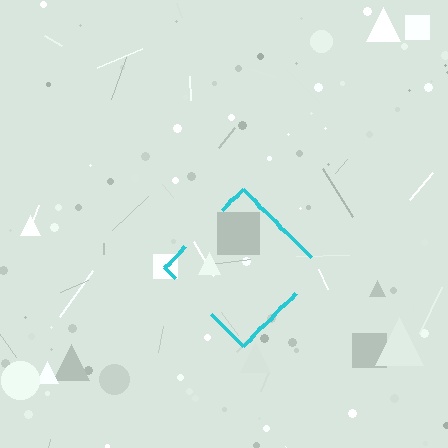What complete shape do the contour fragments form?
The contour fragments form a diamond.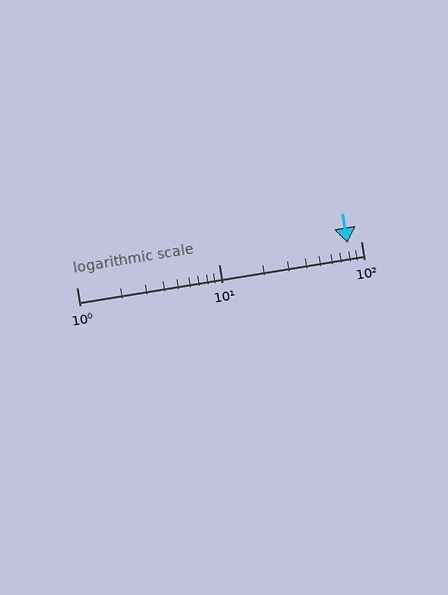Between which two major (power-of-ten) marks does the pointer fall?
The pointer is between 10 and 100.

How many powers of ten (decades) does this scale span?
The scale spans 2 decades, from 1 to 100.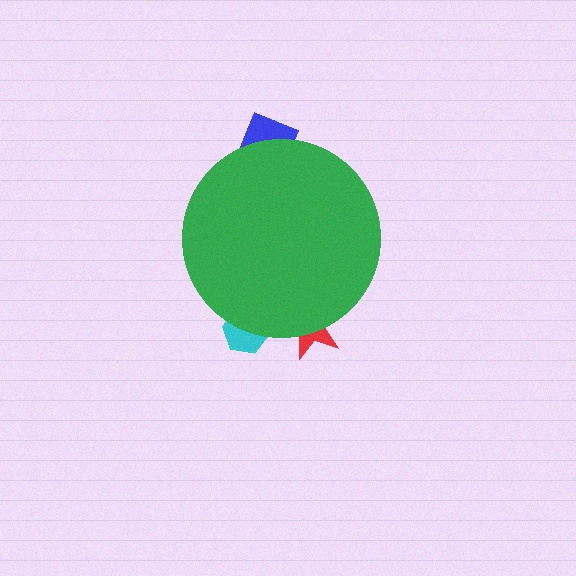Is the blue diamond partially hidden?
Yes, the blue diamond is partially hidden behind the green circle.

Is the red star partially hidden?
Yes, the red star is partially hidden behind the green circle.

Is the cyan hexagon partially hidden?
Yes, the cyan hexagon is partially hidden behind the green circle.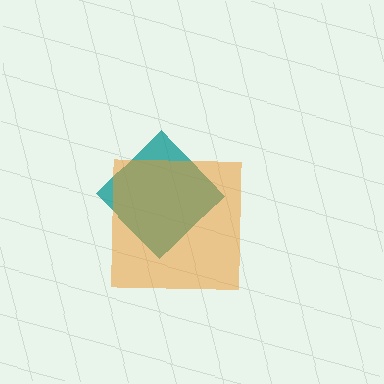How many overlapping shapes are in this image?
There are 2 overlapping shapes in the image.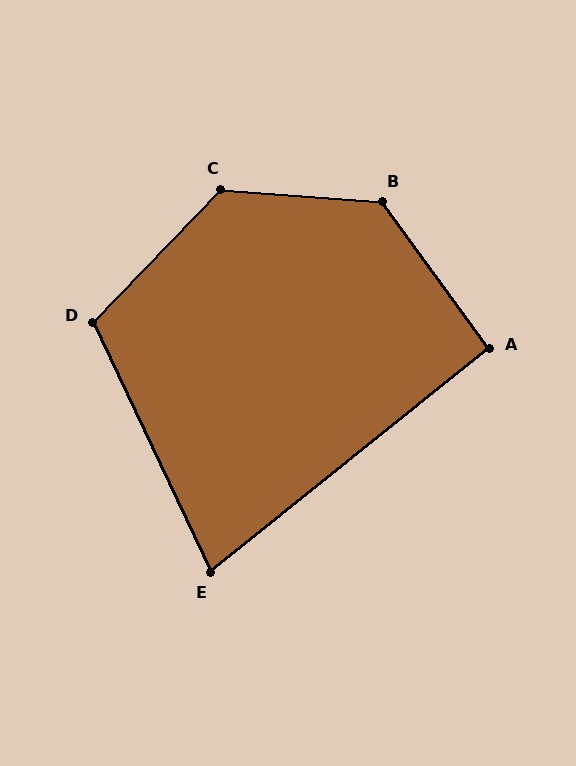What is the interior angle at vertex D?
Approximately 111 degrees (obtuse).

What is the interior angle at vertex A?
Approximately 93 degrees (approximately right).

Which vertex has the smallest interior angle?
E, at approximately 77 degrees.